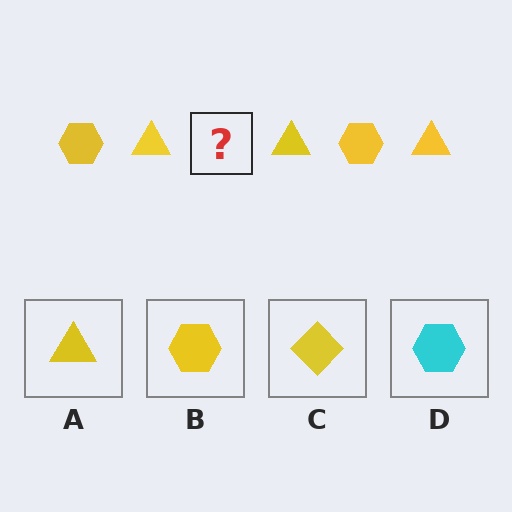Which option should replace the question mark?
Option B.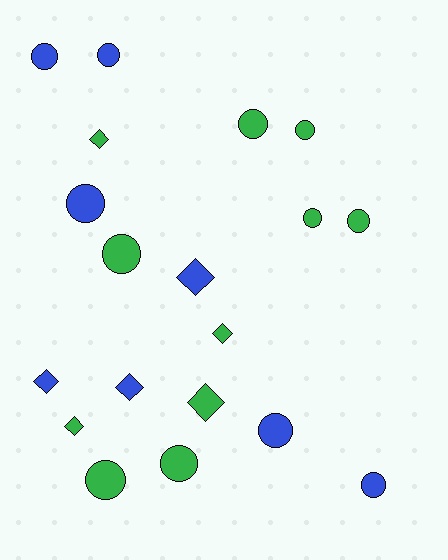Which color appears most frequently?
Green, with 11 objects.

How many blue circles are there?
There are 5 blue circles.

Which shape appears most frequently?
Circle, with 12 objects.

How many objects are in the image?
There are 19 objects.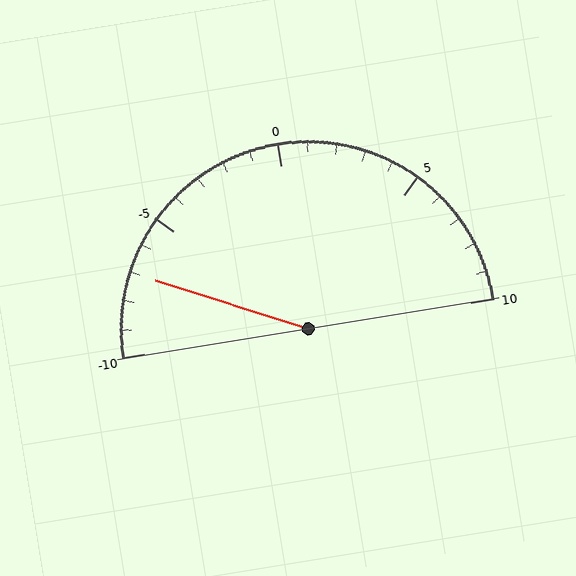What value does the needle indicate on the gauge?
The needle indicates approximately -7.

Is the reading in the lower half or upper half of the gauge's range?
The reading is in the lower half of the range (-10 to 10).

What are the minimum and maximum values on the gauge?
The gauge ranges from -10 to 10.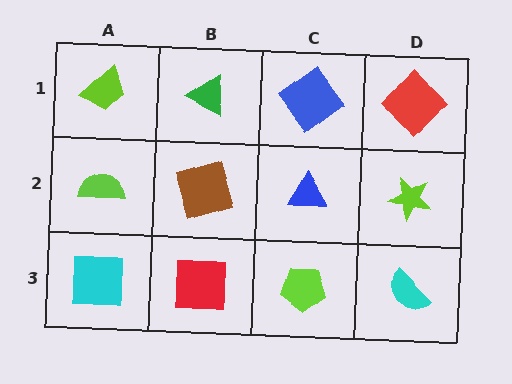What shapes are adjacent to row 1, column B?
A brown square (row 2, column B), a lime trapezoid (row 1, column A), a blue diamond (row 1, column C).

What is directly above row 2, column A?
A lime trapezoid.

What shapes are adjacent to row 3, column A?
A lime semicircle (row 2, column A), a red square (row 3, column B).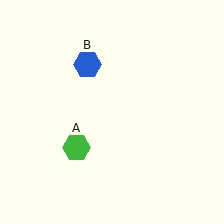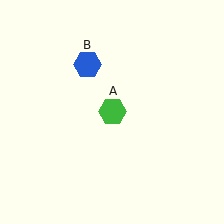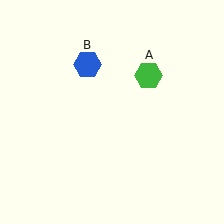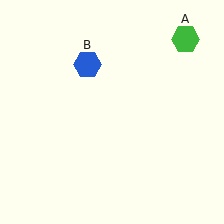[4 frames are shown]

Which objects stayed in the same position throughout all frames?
Blue hexagon (object B) remained stationary.